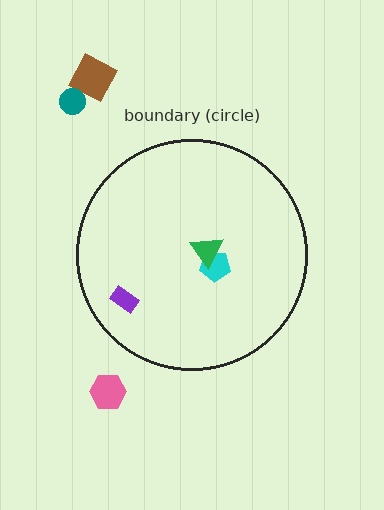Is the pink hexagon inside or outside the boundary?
Outside.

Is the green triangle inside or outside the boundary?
Inside.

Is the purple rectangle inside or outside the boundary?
Inside.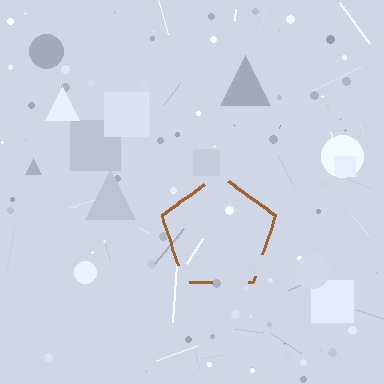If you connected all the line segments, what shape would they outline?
They would outline a pentagon.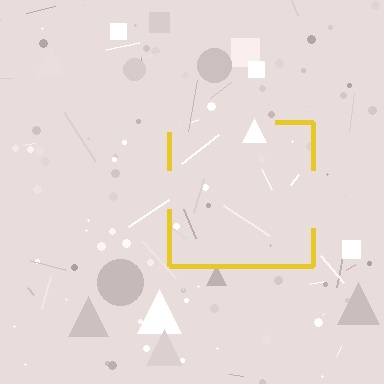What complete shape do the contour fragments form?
The contour fragments form a square.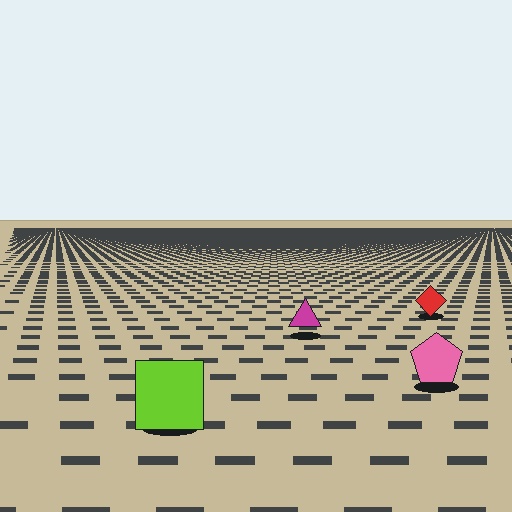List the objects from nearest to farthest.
From nearest to farthest: the lime square, the pink pentagon, the magenta triangle, the red diamond.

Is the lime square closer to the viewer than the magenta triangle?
Yes. The lime square is closer — you can tell from the texture gradient: the ground texture is coarser near it.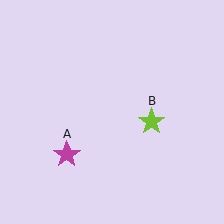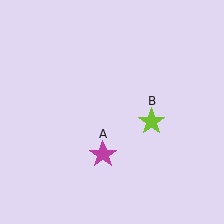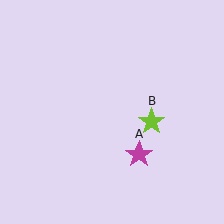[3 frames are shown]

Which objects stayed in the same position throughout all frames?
Lime star (object B) remained stationary.